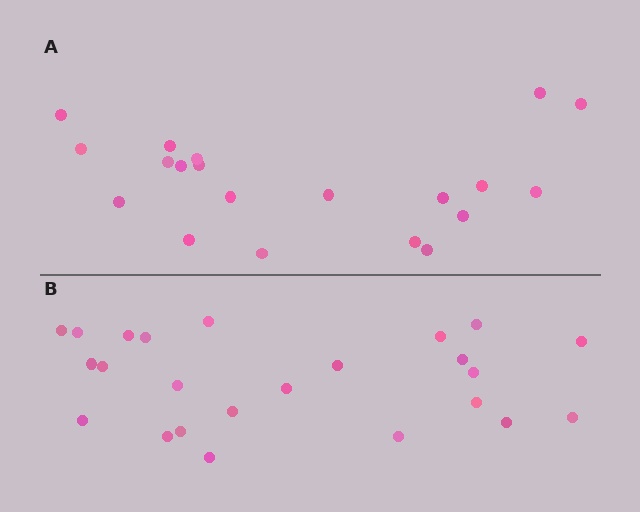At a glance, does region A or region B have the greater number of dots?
Region B (the bottom region) has more dots.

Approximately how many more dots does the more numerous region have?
Region B has about 4 more dots than region A.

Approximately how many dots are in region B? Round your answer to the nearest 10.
About 20 dots. (The exact count is 24, which rounds to 20.)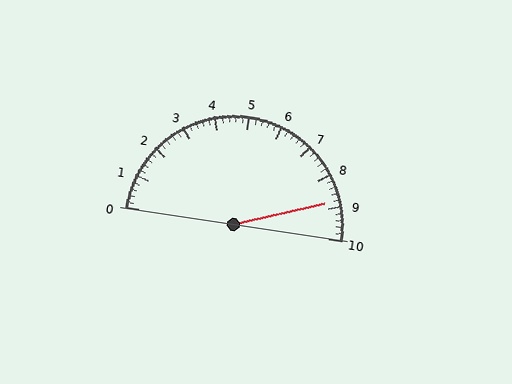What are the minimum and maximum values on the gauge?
The gauge ranges from 0 to 10.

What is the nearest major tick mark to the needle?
The nearest major tick mark is 9.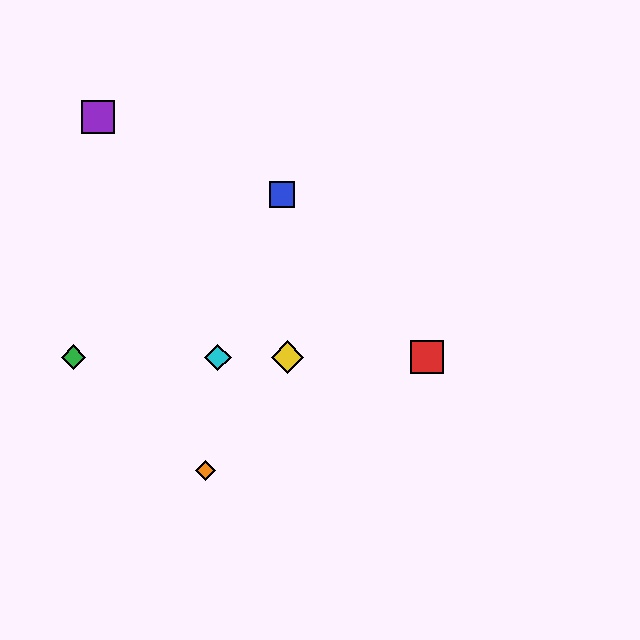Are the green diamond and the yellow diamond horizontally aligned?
Yes, both are at y≈357.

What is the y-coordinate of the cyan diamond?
The cyan diamond is at y≈357.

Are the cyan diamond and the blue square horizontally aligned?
No, the cyan diamond is at y≈357 and the blue square is at y≈194.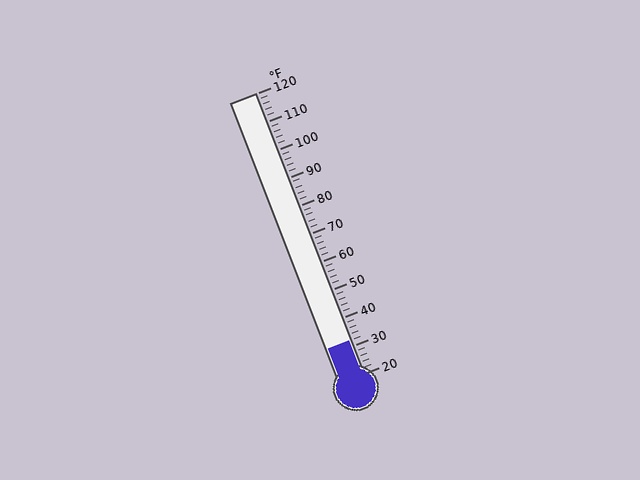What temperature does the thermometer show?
The thermometer shows approximately 32°F.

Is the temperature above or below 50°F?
The temperature is below 50°F.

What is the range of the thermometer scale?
The thermometer scale ranges from 20°F to 120°F.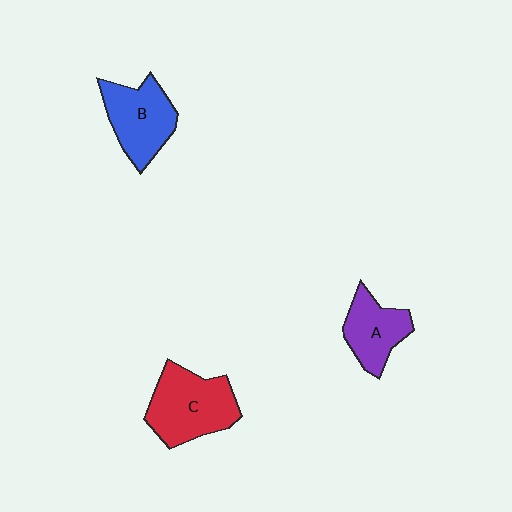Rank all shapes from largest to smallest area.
From largest to smallest: C (red), B (blue), A (purple).